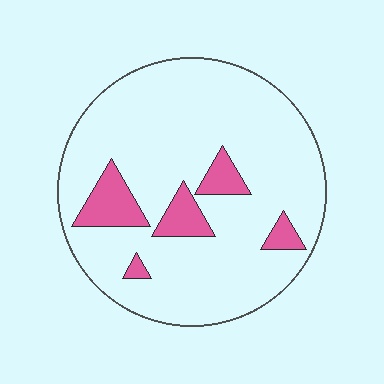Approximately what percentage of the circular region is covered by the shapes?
Approximately 15%.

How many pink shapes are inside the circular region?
5.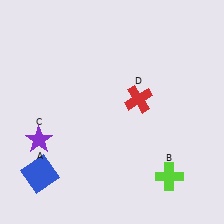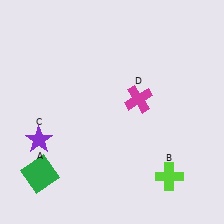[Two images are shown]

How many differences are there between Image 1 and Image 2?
There are 2 differences between the two images.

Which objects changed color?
A changed from blue to green. D changed from red to magenta.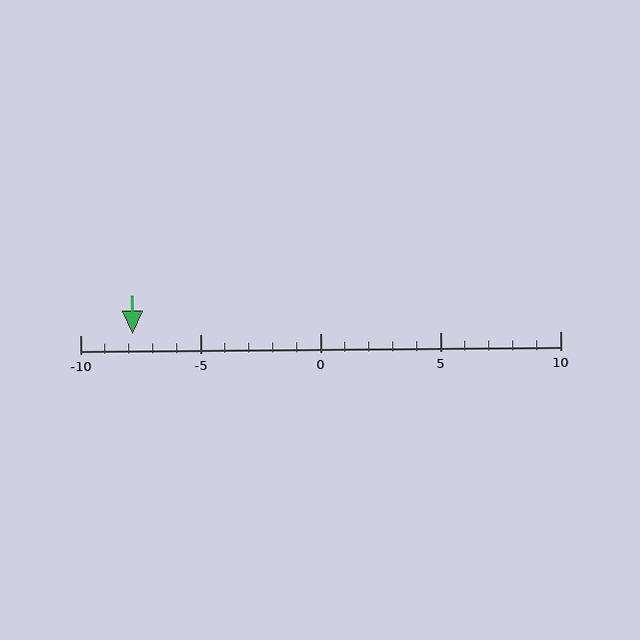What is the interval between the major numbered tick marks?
The major tick marks are spaced 5 units apart.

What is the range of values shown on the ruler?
The ruler shows values from -10 to 10.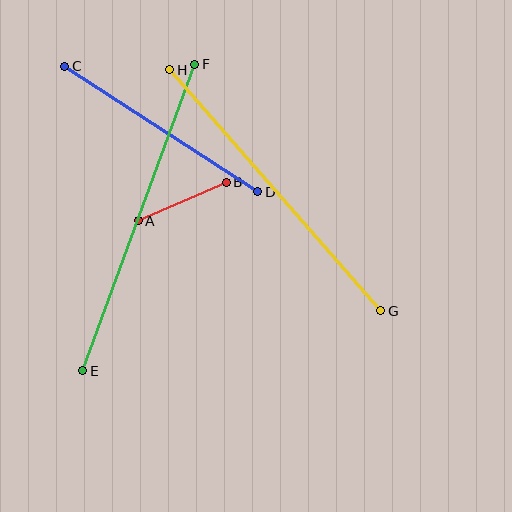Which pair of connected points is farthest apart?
Points E and F are farthest apart.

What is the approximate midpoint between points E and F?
The midpoint is at approximately (139, 218) pixels.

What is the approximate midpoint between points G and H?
The midpoint is at approximately (275, 190) pixels.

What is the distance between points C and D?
The distance is approximately 230 pixels.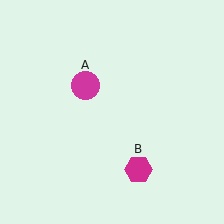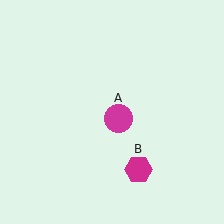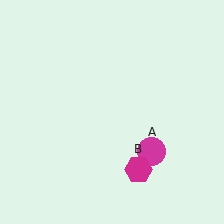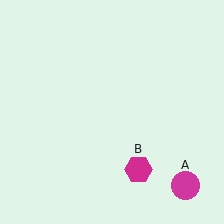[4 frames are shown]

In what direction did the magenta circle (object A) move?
The magenta circle (object A) moved down and to the right.